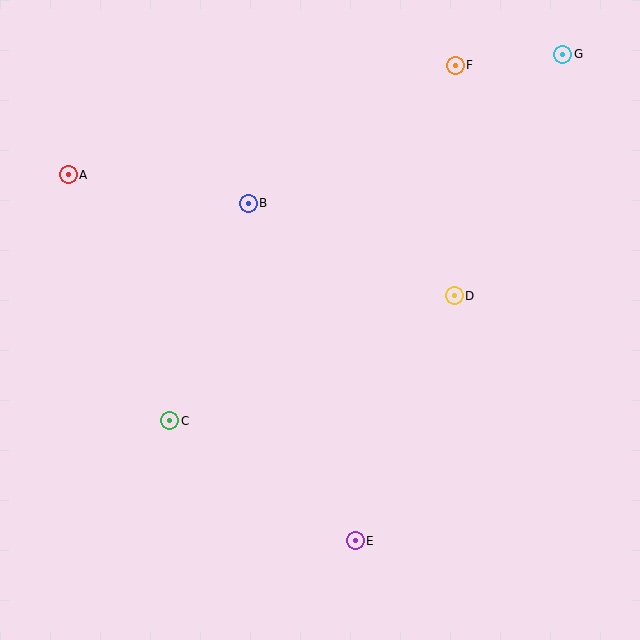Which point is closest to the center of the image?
Point D at (454, 296) is closest to the center.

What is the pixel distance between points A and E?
The distance between A and E is 465 pixels.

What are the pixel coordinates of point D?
Point D is at (454, 296).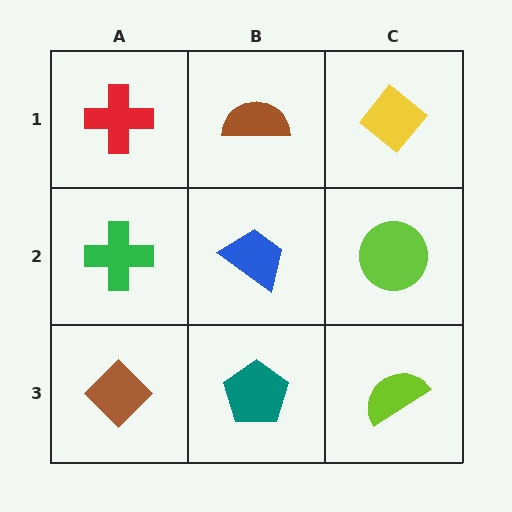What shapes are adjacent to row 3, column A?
A green cross (row 2, column A), a teal pentagon (row 3, column B).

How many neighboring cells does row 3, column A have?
2.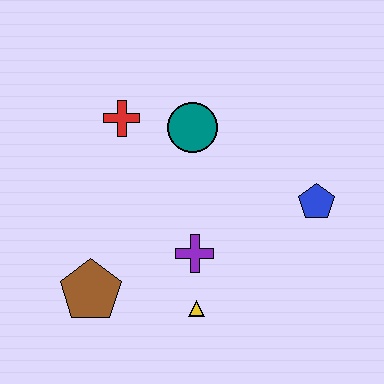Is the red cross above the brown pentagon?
Yes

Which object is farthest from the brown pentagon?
The blue pentagon is farthest from the brown pentagon.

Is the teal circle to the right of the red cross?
Yes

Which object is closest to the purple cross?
The yellow triangle is closest to the purple cross.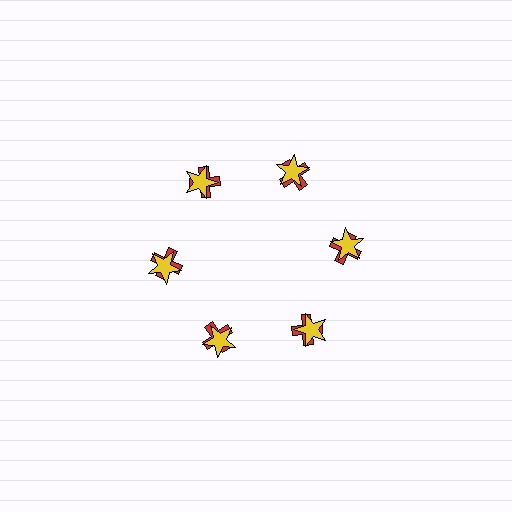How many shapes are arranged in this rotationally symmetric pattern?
There are 12 shapes, arranged in 6 groups of 2.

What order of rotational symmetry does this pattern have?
This pattern has 6-fold rotational symmetry.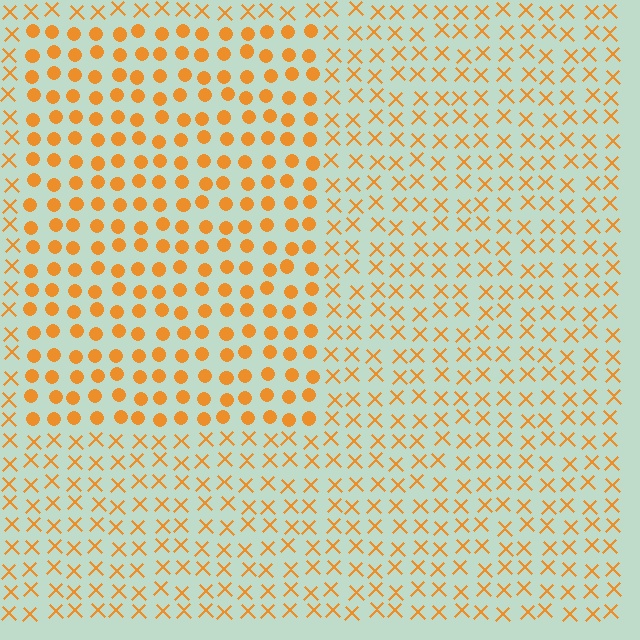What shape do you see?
I see a rectangle.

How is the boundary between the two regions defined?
The boundary is defined by a change in element shape: circles inside vs. X marks outside. All elements share the same color and spacing.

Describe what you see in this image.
The image is filled with small orange elements arranged in a uniform grid. A rectangle-shaped region contains circles, while the surrounding area contains X marks. The boundary is defined purely by the change in element shape.